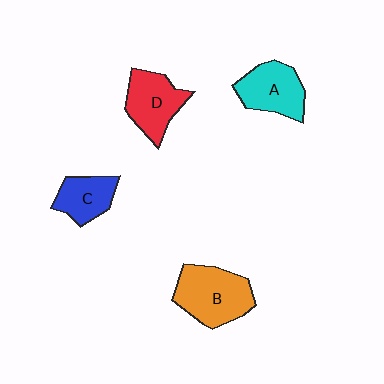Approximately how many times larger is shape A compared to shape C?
Approximately 1.3 times.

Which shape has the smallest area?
Shape C (blue).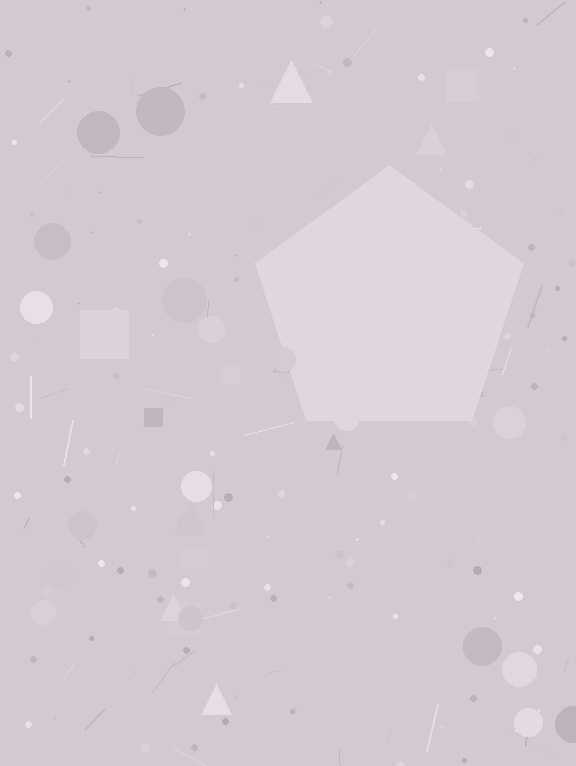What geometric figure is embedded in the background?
A pentagon is embedded in the background.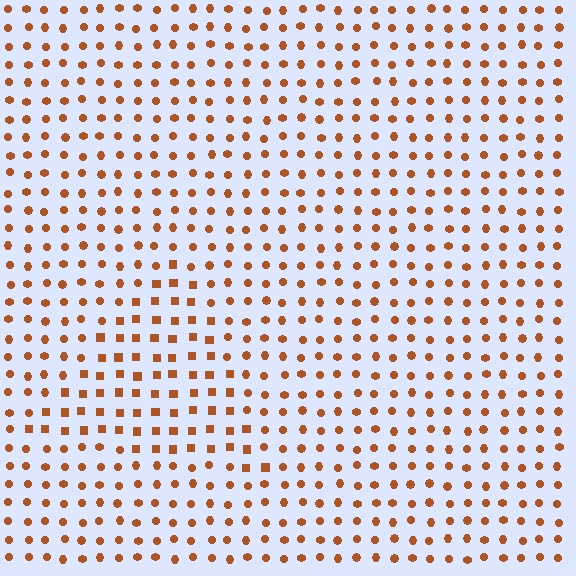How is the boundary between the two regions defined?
The boundary is defined by a change in element shape: squares inside vs. circles outside. All elements share the same color and spacing.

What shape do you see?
I see a triangle.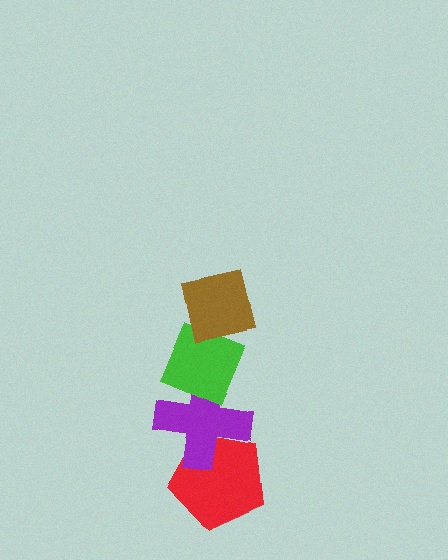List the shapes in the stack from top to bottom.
From top to bottom: the brown square, the green diamond, the purple cross, the red pentagon.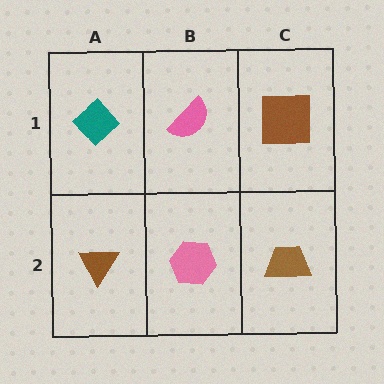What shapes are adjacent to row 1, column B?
A pink hexagon (row 2, column B), a teal diamond (row 1, column A), a brown square (row 1, column C).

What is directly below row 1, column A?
A brown triangle.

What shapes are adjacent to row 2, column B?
A pink semicircle (row 1, column B), a brown triangle (row 2, column A), a brown trapezoid (row 2, column C).